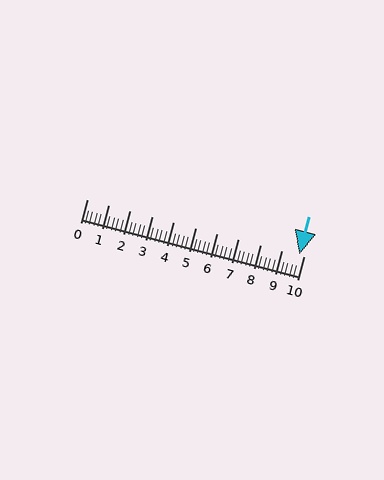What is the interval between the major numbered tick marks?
The major tick marks are spaced 1 units apart.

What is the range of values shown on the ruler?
The ruler shows values from 0 to 10.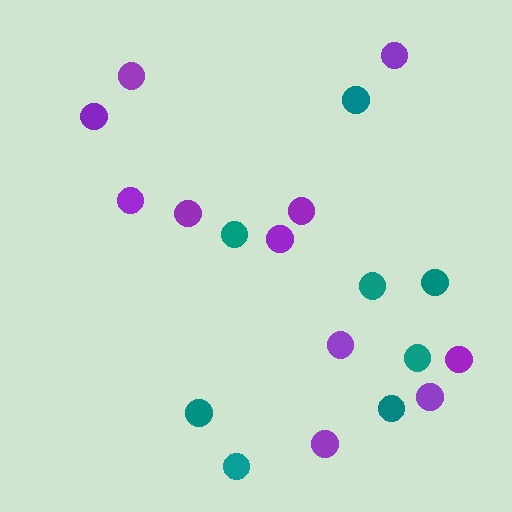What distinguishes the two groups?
There are 2 groups: one group of purple circles (11) and one group of teal circles (8).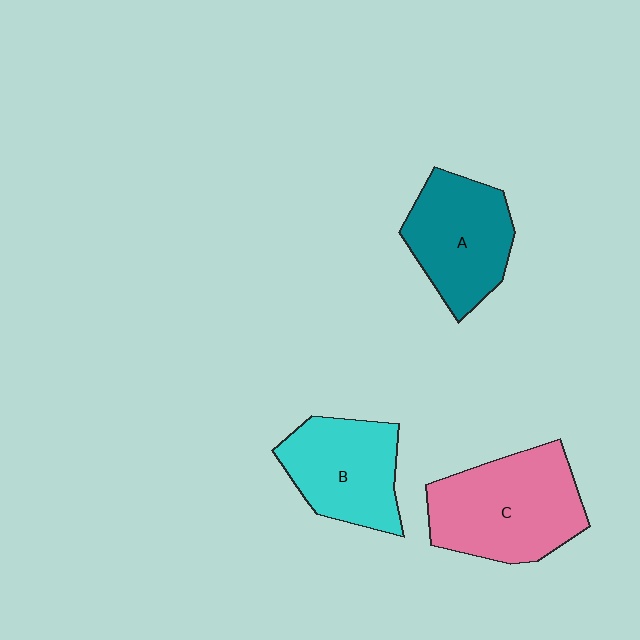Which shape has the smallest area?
Shape B (cyan).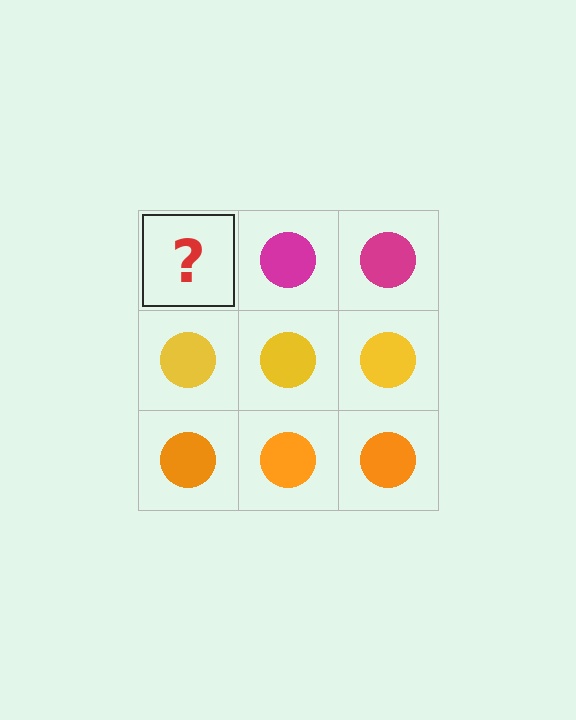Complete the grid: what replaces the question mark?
The question mark should be replaced with a magenta circle.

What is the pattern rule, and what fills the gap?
The rule is that each row has a consistent color. The gap should be filled with a magenta circle.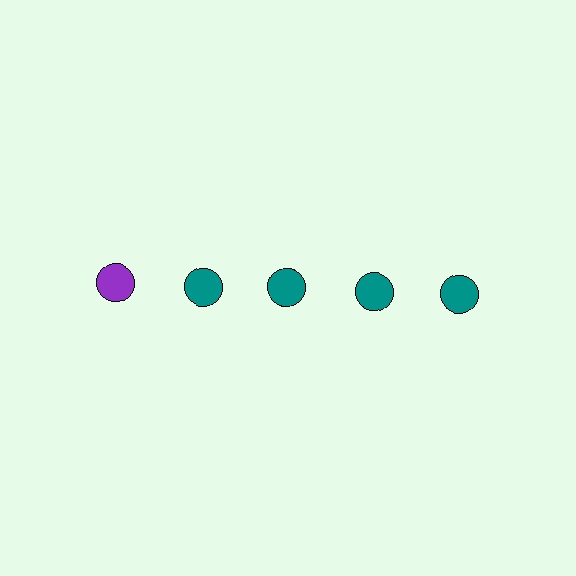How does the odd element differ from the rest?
It has a different color: purple instead of teal.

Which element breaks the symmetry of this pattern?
The purple circle in the top row, leftmost column breaks the symmetry. All other shapes are teal circles.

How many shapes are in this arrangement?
There are 5 shapes arranged in a grid pattern.